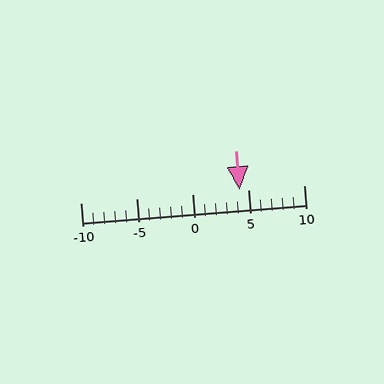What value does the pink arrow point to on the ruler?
The pink arrow points to approximately 4.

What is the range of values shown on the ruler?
The ruler shows values from -10 to 10.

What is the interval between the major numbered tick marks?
The major tick marks are spaced 5 units apart.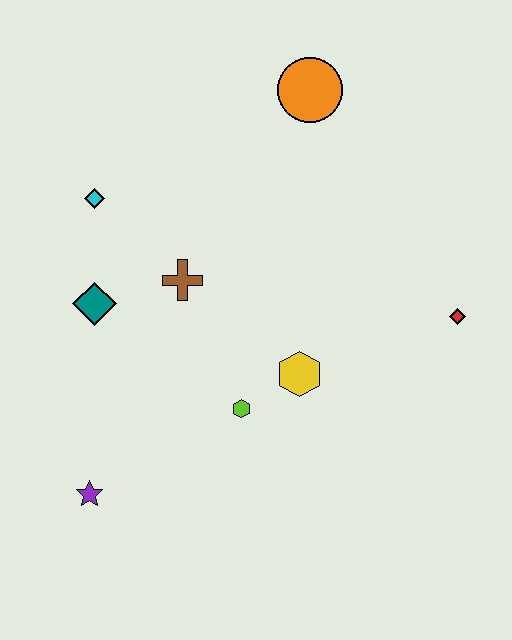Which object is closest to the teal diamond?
The brown cross is closest to the teal diamond.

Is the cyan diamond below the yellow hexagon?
No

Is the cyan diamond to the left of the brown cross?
Yes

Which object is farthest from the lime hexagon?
The orange circle is farthest from the lime hexagon.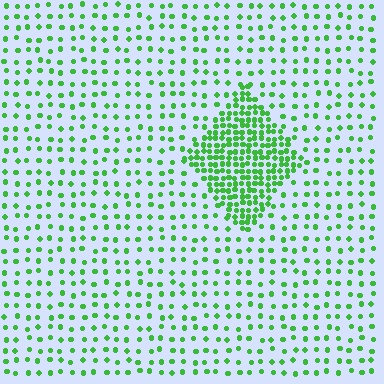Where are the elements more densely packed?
The elements are more densely packed inside the diamond boundary.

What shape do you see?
I see a diamond.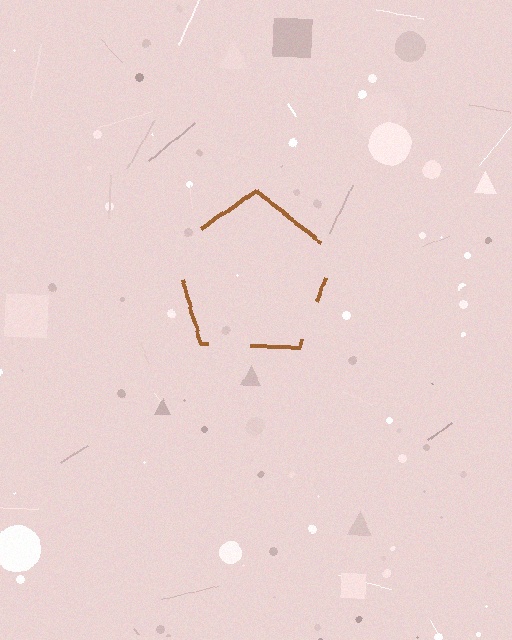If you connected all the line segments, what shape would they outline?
They would outline a pentagon.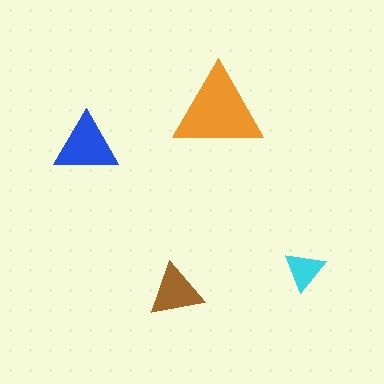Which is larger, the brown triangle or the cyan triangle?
The brown one.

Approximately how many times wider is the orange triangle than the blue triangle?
About 1.5 times wider.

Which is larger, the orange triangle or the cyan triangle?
The orange one.